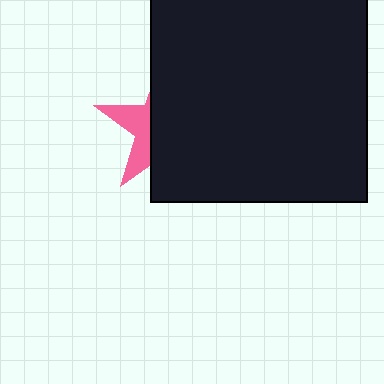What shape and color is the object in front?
The object in front is a black square.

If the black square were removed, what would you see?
You would see the complete pink star.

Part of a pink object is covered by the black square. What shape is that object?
It is a star.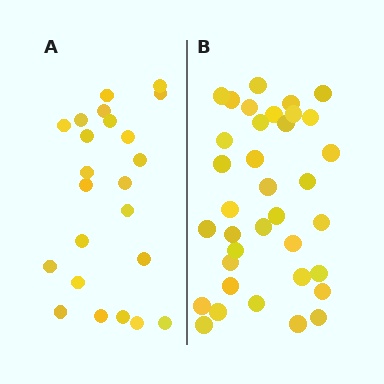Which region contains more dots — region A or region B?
Region B (the right region) has more dots.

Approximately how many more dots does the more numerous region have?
Region B has approximately 15 more dots than region A.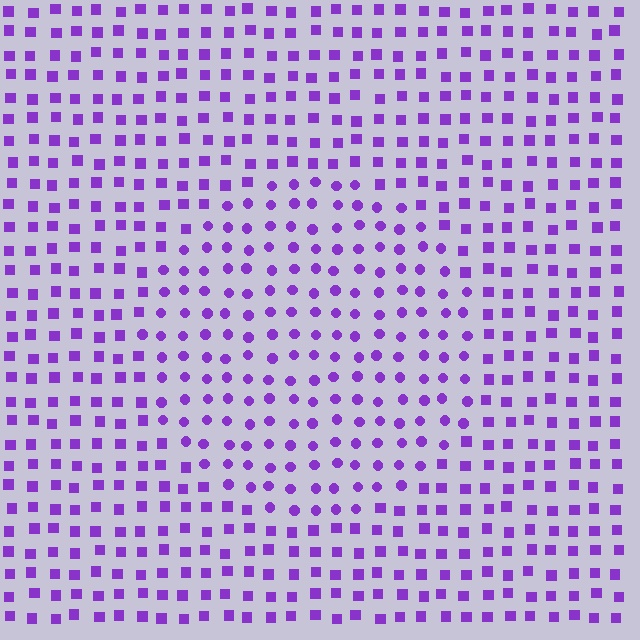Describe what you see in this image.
The image is filled with small purple elements arranged in a uniform grid. A circle-shaped region contains circles, while the surrounding area contains squares. The boundary is defined purely by the change in element shape.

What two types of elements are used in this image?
The image uses circles inside the circle region and squares outside it.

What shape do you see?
I see a circle.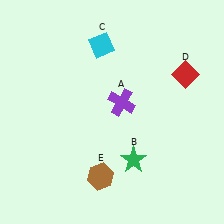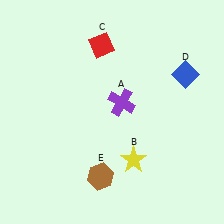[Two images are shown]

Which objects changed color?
B changed from green to yellow. C changed from cyan to red. D changed from red to blue.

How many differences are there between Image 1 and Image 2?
There are 3 differences between the two images.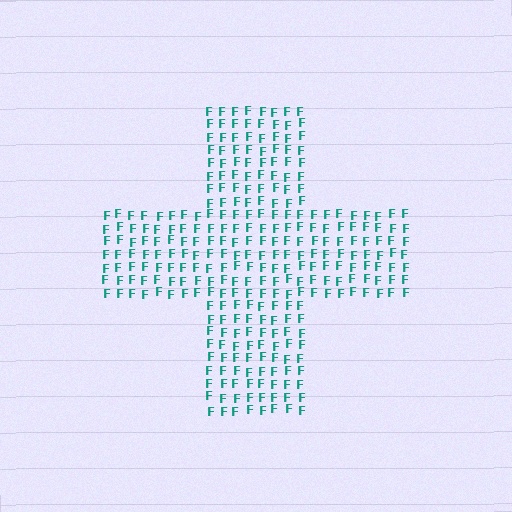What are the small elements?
The small elements are letter F's.